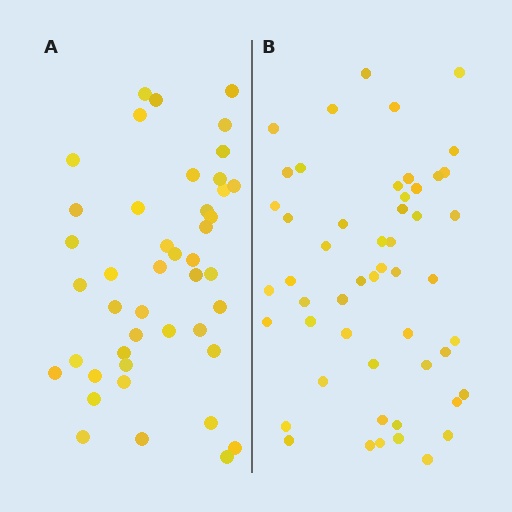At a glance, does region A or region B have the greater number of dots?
Region B (the right region) has more dots.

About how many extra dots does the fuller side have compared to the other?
Region B has roughly 8 or so more dots than region A.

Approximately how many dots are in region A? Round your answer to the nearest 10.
About 40 dots. (The exact count is 44, which rounds to 40.)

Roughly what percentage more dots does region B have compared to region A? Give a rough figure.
About 20% more.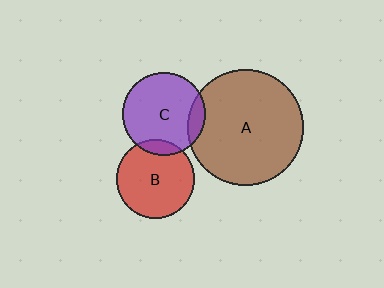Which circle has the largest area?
Circle A (brown).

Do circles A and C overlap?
Yes.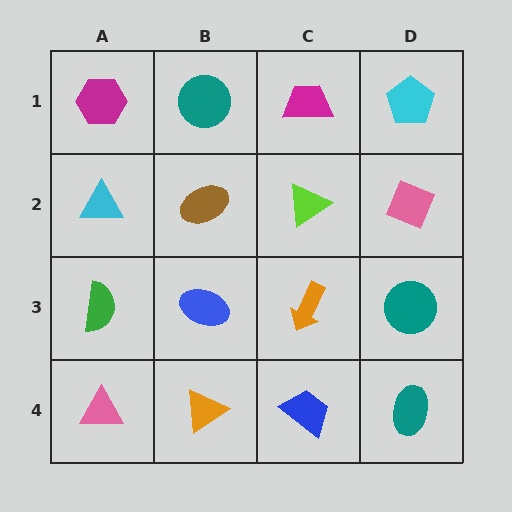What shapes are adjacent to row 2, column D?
A cyan pentagon (row 1, column D), a teal circle (row 3, column D), a lime triangle (row 2, column C).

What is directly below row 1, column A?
A cyan triangle.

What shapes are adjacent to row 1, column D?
A pink diamond (row 2, column D), a magenta trapezoid (row 1, column C).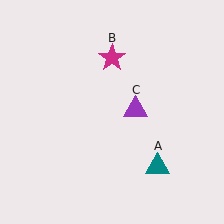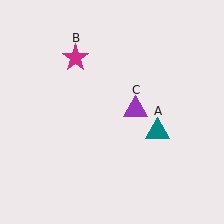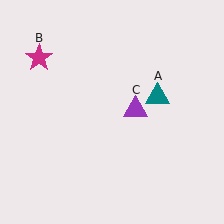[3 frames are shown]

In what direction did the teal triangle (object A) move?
The teal triangle (object A) moved up.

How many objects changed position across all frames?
2 objects changed position: teal triangle (object A), magenta star (object B).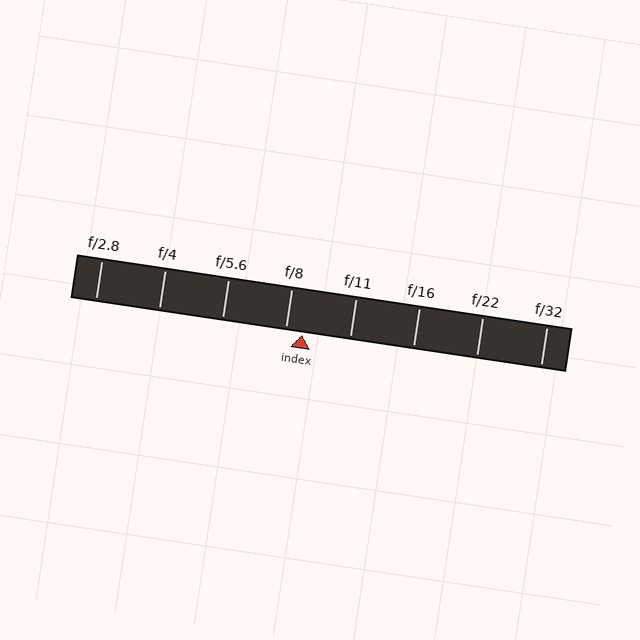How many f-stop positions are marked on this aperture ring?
There are 8 f-stop positions marked.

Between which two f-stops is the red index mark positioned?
The index mark is between f/8 and f/11.